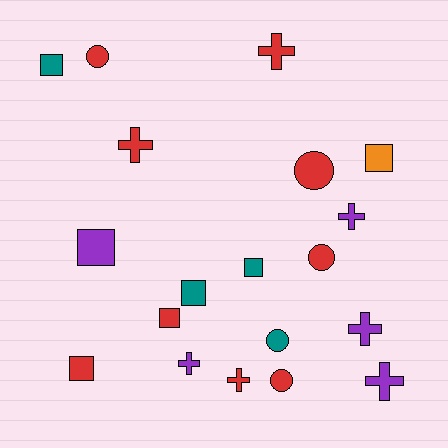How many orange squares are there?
There is 1 orange square.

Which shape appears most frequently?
Square, with 7 objects.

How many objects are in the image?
There are 19 objects.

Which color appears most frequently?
Red, with 9 objects.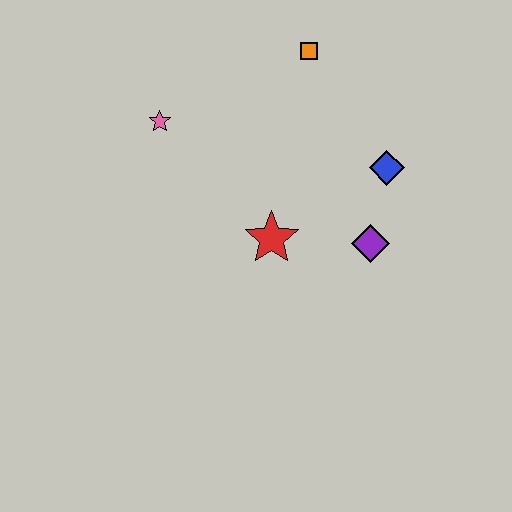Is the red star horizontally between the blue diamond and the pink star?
Yes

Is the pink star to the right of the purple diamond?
No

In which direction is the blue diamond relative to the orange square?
The blue diamond is below the orange square.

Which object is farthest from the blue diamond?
The pink star is farthest from the blue diamond.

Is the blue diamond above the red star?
Yes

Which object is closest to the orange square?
The blue diamond is closest to the orange square.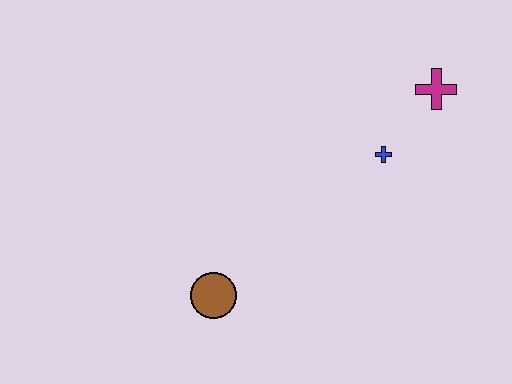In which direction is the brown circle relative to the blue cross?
The brown circle is to the left of the blue cross.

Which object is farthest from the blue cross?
The brown circle is farthest from the blue cross.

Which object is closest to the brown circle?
The blue cross is closest to the brown circle.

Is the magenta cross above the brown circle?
Yes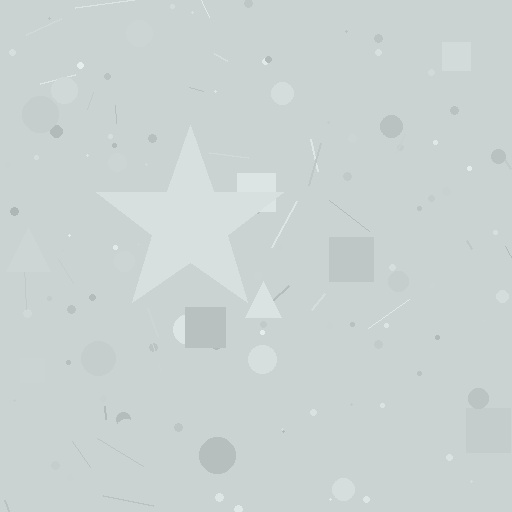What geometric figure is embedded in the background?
A star is embedded in the background.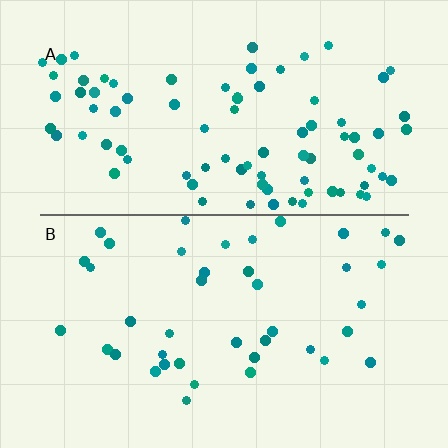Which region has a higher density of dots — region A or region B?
A (the top).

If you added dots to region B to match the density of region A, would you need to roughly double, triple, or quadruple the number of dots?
Approximately double.